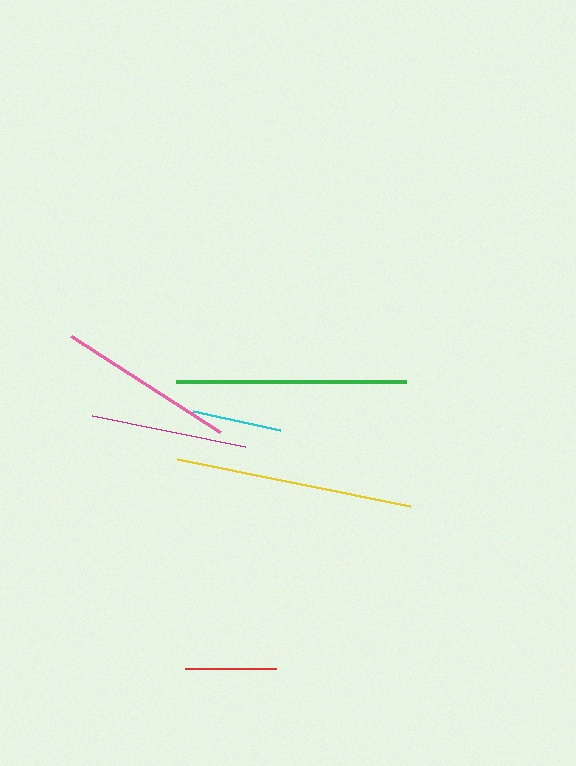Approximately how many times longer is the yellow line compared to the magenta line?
The yellow line is approximately 1.5 times the length of the magenta line.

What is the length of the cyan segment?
The cyan segment is approximately 88 pixels long.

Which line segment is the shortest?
The cyan line is the shortest at approximately 88 pixels.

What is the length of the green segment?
The green segment is approximately 229 pixels long.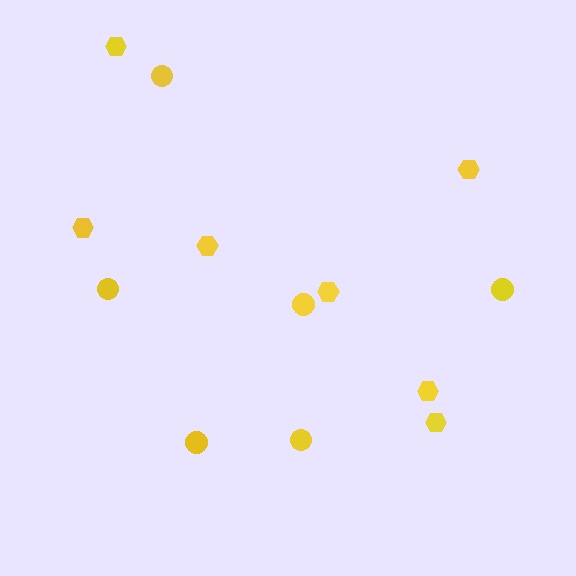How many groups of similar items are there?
There are 2 groups: one group of hexagons (7) and one group of circles (6).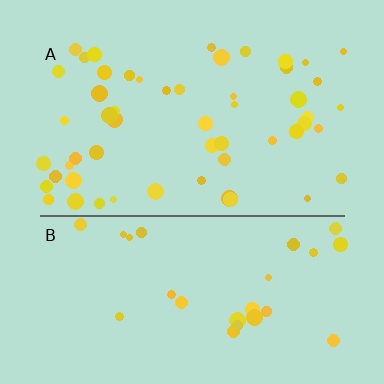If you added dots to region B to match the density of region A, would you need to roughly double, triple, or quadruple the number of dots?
Approximately double.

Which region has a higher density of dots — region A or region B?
A (the top).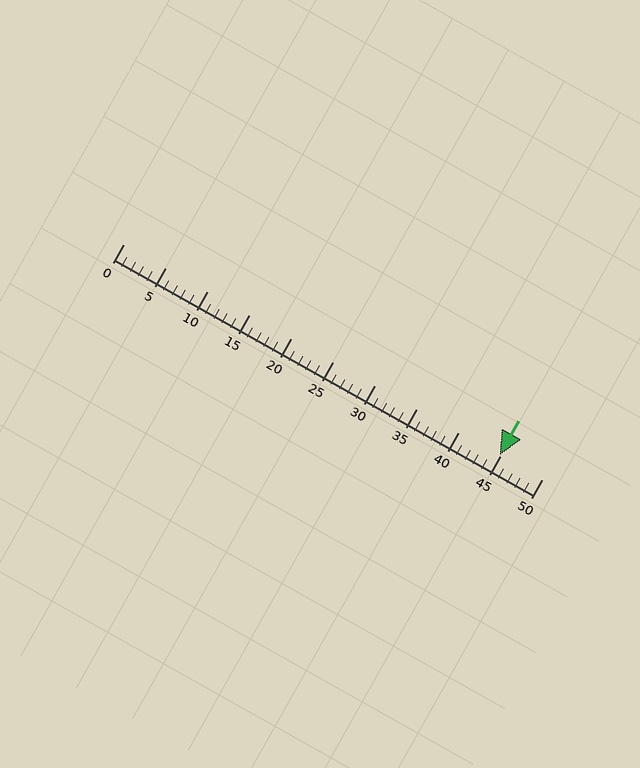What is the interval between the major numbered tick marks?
The major tick marks are spaced 5 units apart.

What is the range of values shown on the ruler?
The ruler shows values from 0 to 50.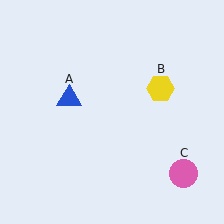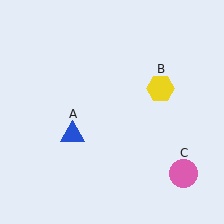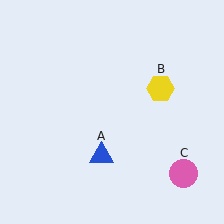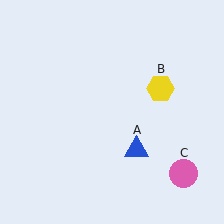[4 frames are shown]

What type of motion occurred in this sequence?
The blue triangle (object A) rotated counterclockwise around the center of the scene.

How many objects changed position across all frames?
1 object changed position: blue triangle (object A).